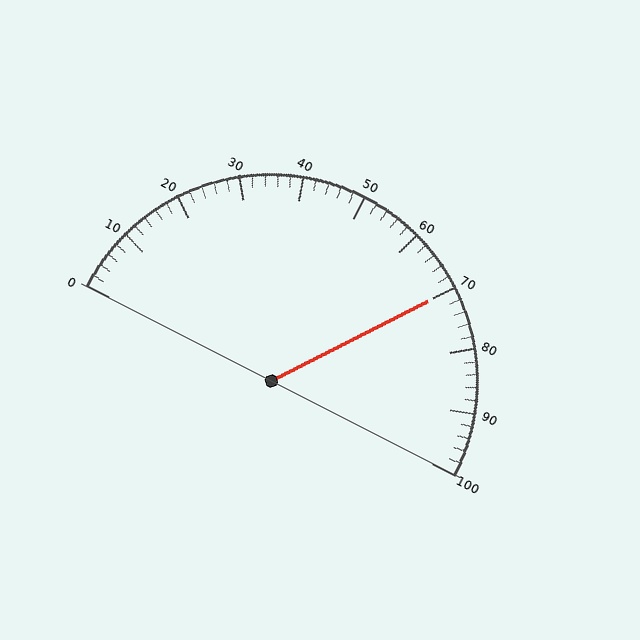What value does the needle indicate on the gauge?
The needle indicates approximately 70.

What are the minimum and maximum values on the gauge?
The gauge ranges from 0 to 100.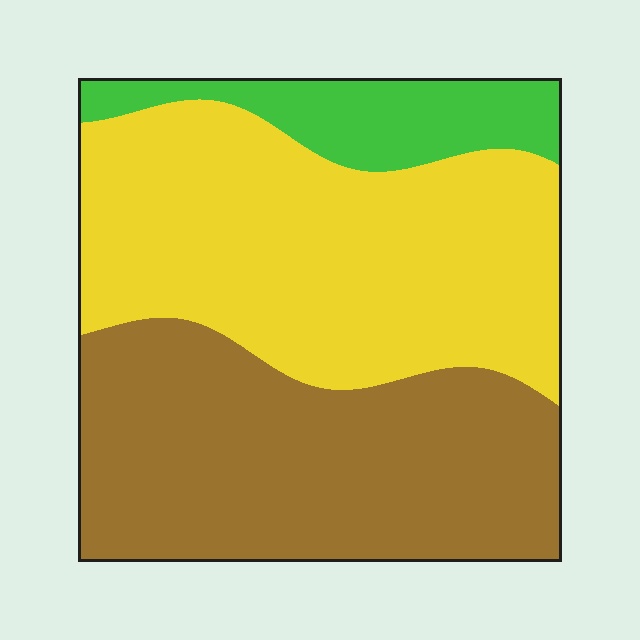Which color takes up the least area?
Green, at roughly 10%.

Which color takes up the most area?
Yellow, at roughly 45%.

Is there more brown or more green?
Brown.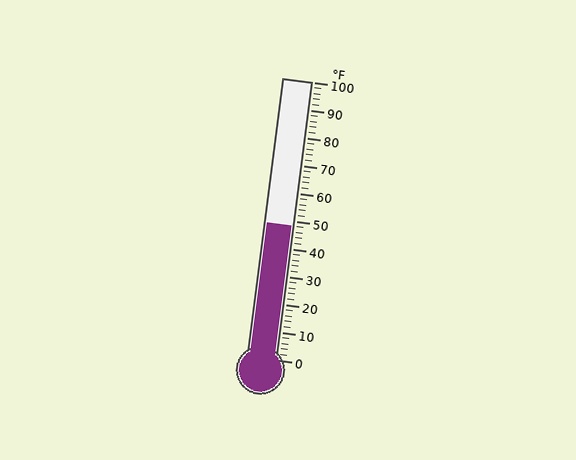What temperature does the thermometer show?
The thermometer shows approximately 48°F.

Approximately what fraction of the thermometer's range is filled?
The thermometer is filled to approximately 50% of its range.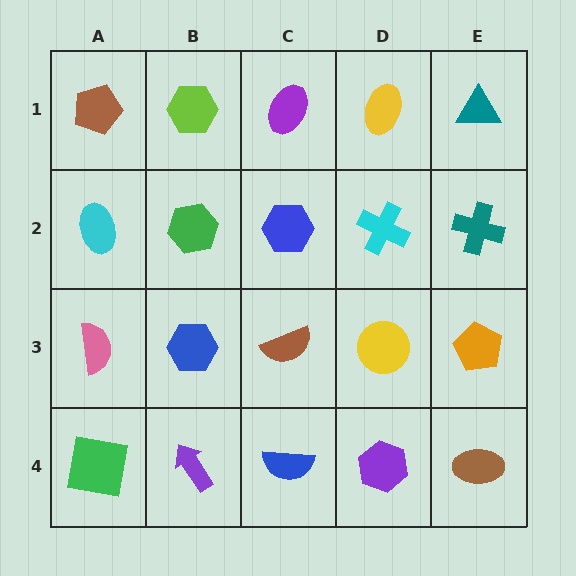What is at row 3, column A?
A pink semicircle.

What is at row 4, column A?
A green square.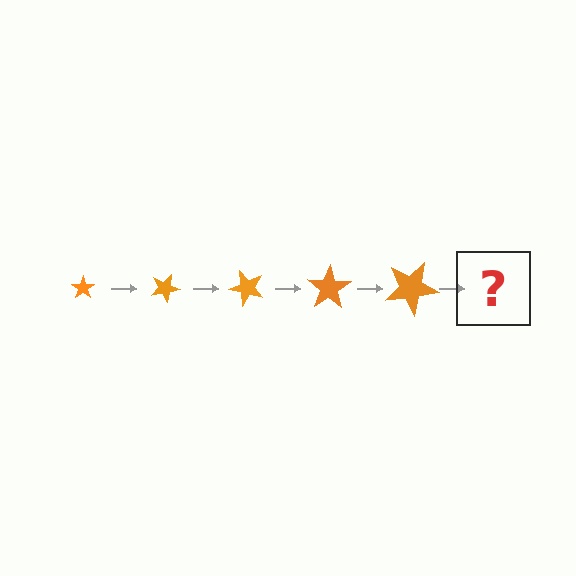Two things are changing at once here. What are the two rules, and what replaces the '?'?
The two rules are that the star grows larger each step and it rotates 25 degrees each step. The '?' should be a star, larger than the previous one and rotated 125 degrees from the start.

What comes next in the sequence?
The next element should be a star, larger than the previous one and rotated 125 degrees from the start.